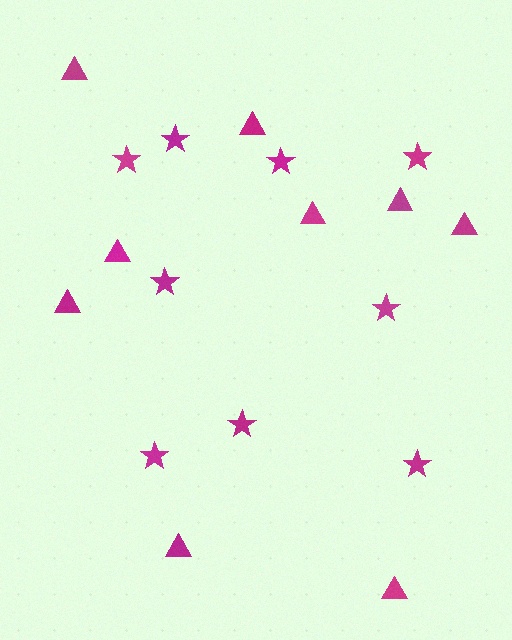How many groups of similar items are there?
There are 2 groups: one group of stars (9) and one group of triangles (9).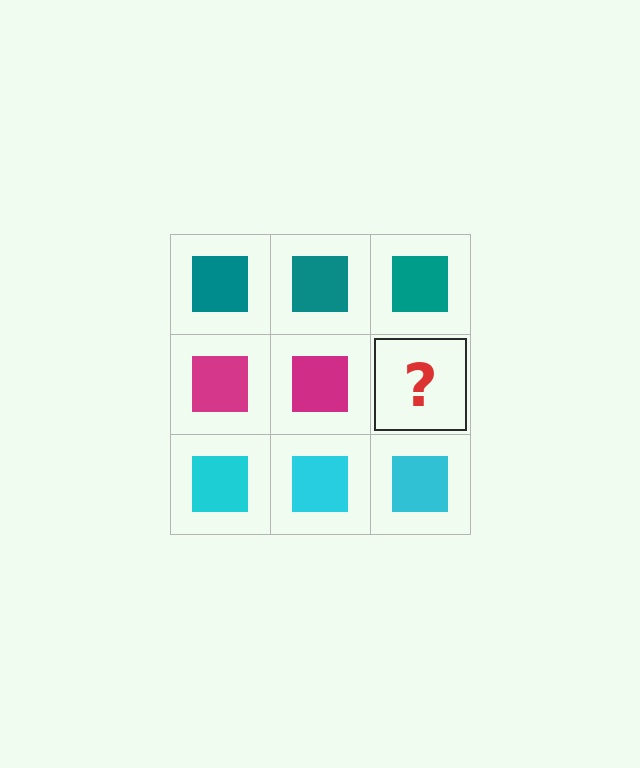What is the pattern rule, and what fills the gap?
The rule is that each row has a consistent color. The gap should be filled with a magenta square.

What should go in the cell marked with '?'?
The missing cell should contain a magenta square.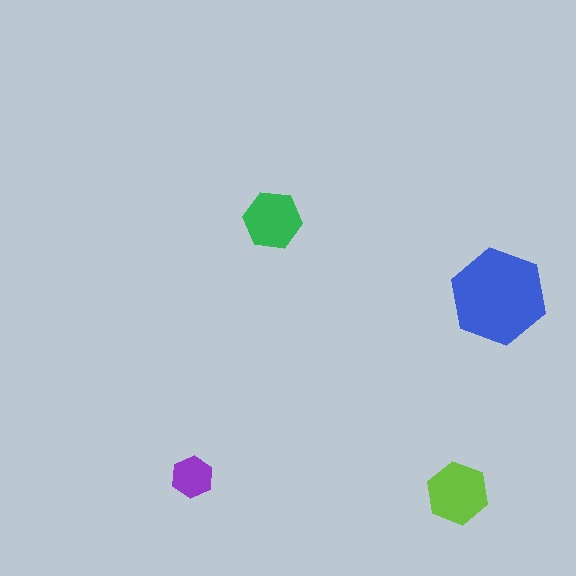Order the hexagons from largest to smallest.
the blue one, the lime one, the green one, the purple one.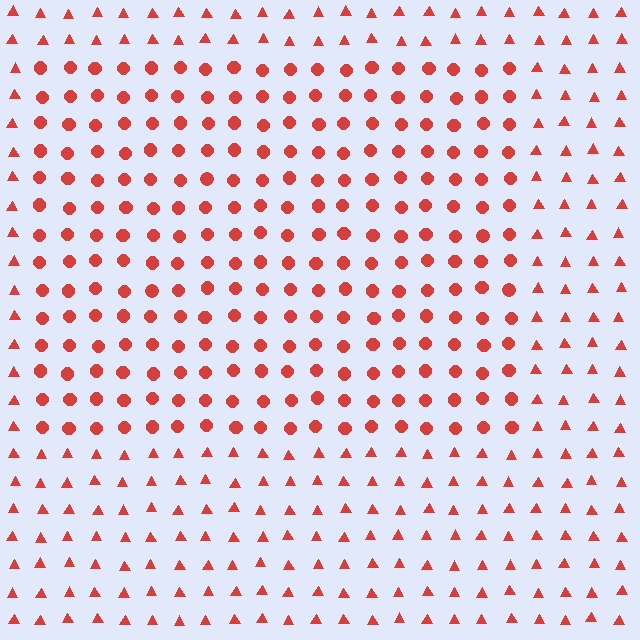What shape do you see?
I see a rectangle.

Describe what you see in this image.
The image is filled with small red elements arranged in a uniform grid. A rectangle-shaped region contains circles, while the surrounding area contains triangles. The boundary is defined purely by the change in element shape.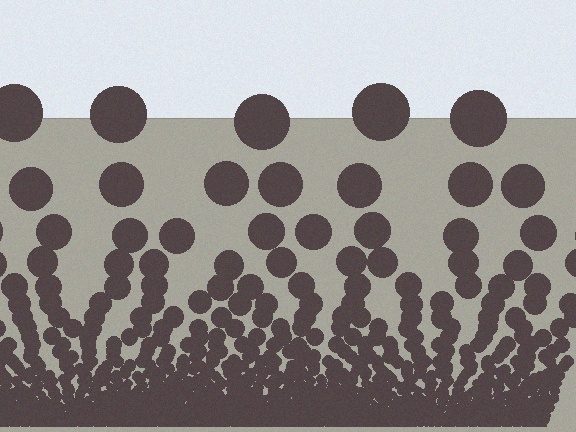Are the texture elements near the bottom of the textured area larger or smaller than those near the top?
Smaller. The gradient is inverted — elements near the bottom are smaller and denser.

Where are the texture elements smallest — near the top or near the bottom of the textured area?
Near the bottom.